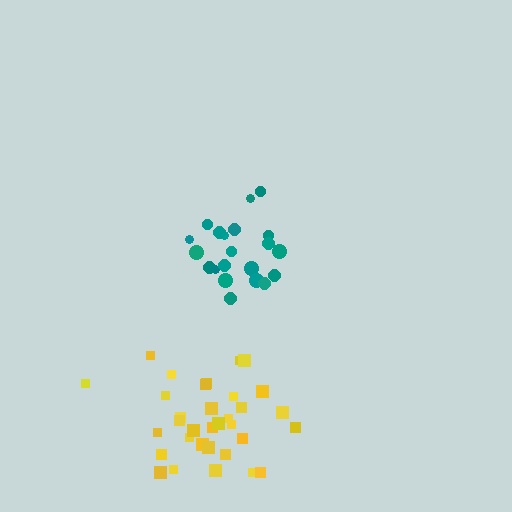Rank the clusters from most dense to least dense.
teal, yellow.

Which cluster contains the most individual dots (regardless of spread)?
Yellow (34).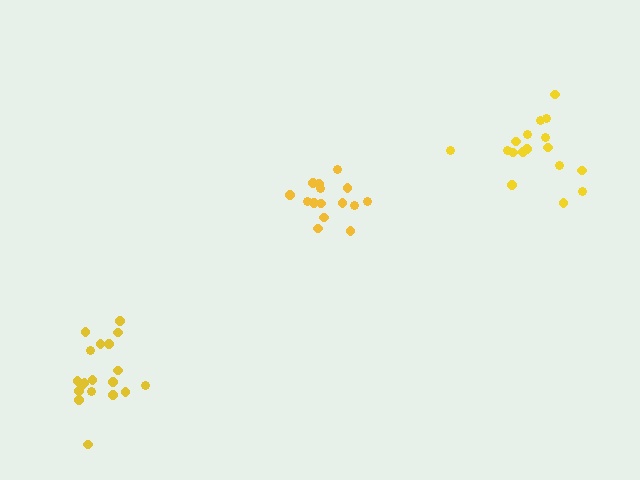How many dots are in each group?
Group 1: 19 dots, Group 2: 15 dots, Group 3: 17 dots (51 total).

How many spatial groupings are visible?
There are 3 spatial groupings.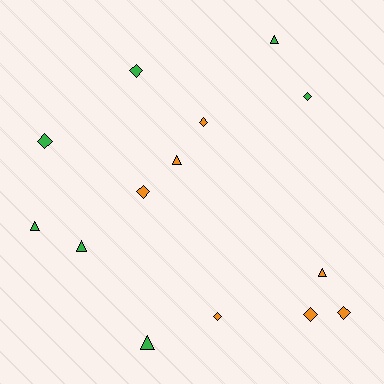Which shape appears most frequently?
Diamond, with 8 objects.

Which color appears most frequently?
Orange, with 7 objects.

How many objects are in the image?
There are 14 objects.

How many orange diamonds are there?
There are 5 orange diamonds.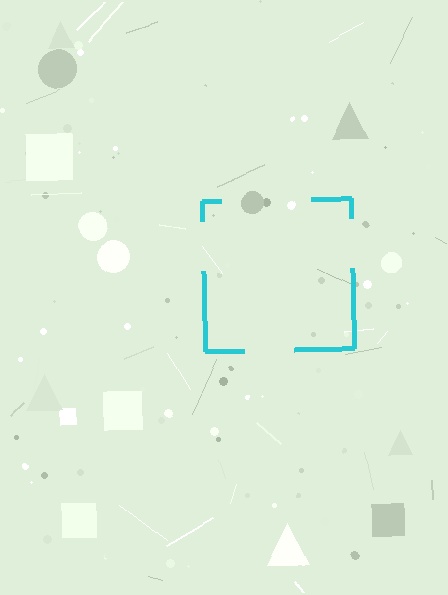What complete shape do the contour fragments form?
The contour fragments form a square.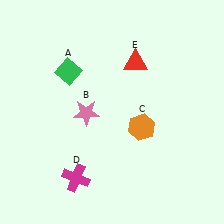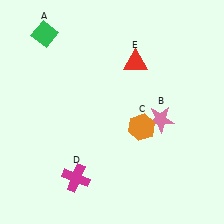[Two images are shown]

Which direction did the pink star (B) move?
The pink star (B) moved right.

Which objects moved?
The objects that moved are: the green diamond (A), the pink star (B).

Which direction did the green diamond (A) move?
The green diamond (A) moved up.